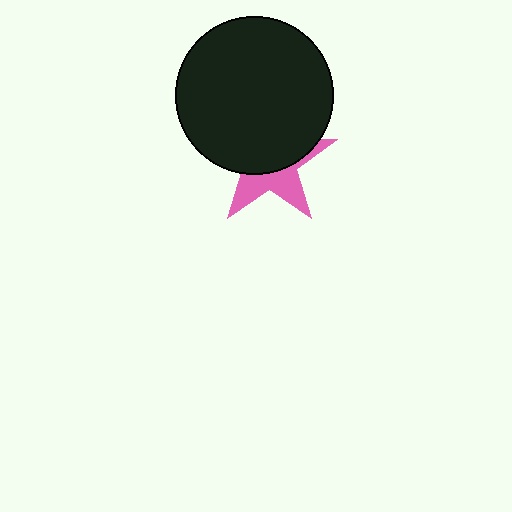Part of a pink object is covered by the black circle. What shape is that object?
It is a star.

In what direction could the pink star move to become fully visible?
The pink star could move down. That would shift it out from behind the black circle entirely.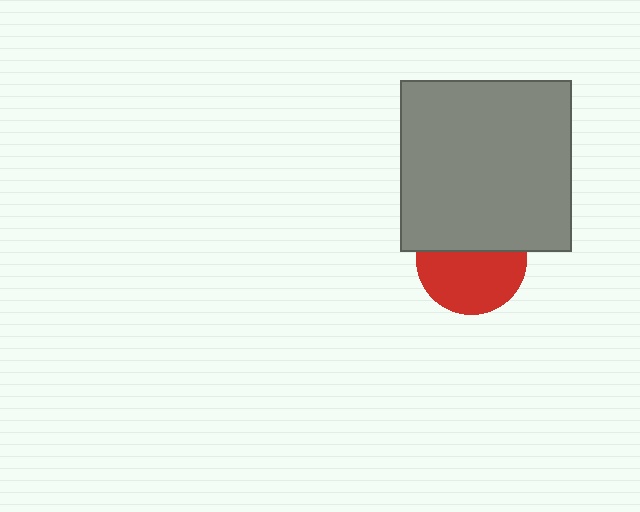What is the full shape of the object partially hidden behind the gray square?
The partially hidden object is a red circle.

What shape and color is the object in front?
The object in front is a gray square.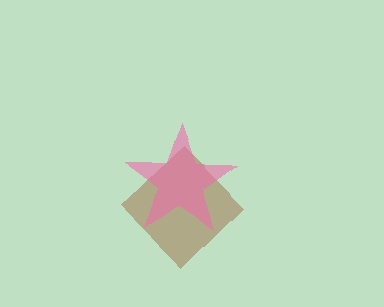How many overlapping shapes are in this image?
There are 2 overlapping shapes in the image.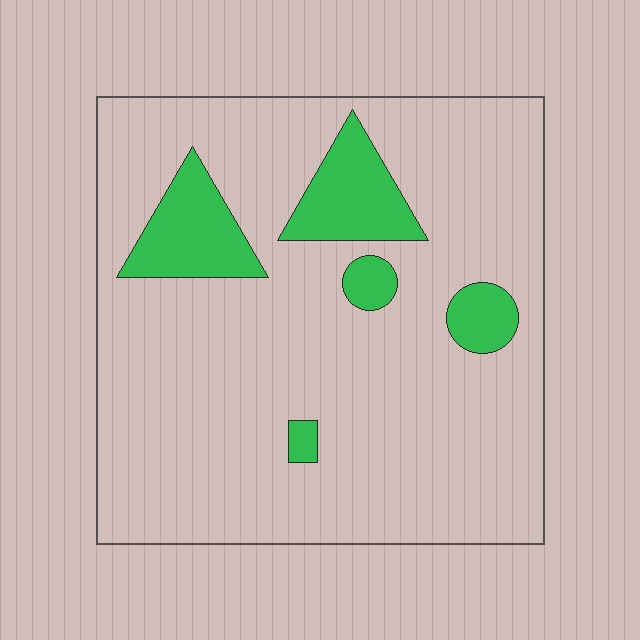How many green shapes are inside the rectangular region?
5.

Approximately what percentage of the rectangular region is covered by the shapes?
Approximately 15%.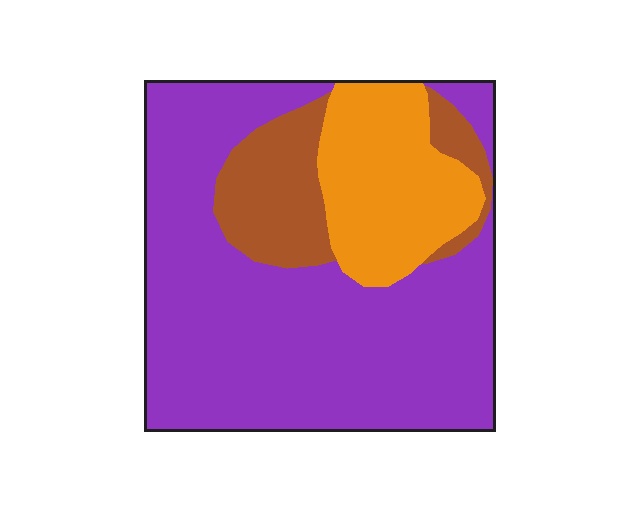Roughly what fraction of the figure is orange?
Orange takes up less than a quarter of the figure.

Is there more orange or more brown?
Orange.